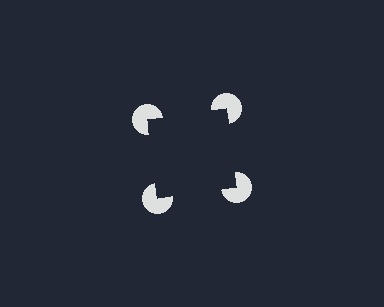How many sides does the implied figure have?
4 sides.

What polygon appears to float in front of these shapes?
An illusory square — its edges are inferred from the aligned wedge cuts in the pac-man discs, not physically drawn.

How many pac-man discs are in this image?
There are 4 — one at each vertex of the illusory square.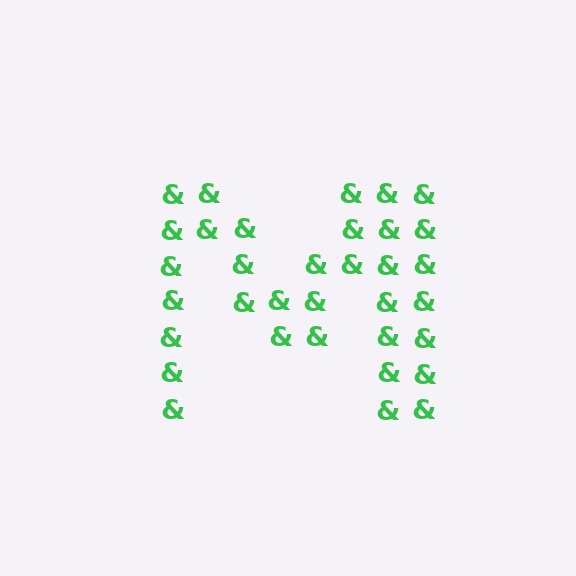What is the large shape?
The large shape is the letter M.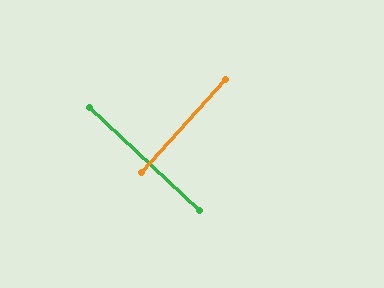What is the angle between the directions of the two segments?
Approximately 90 degrees.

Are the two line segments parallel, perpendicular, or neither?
Perpendicular — they meet at approximately 90°.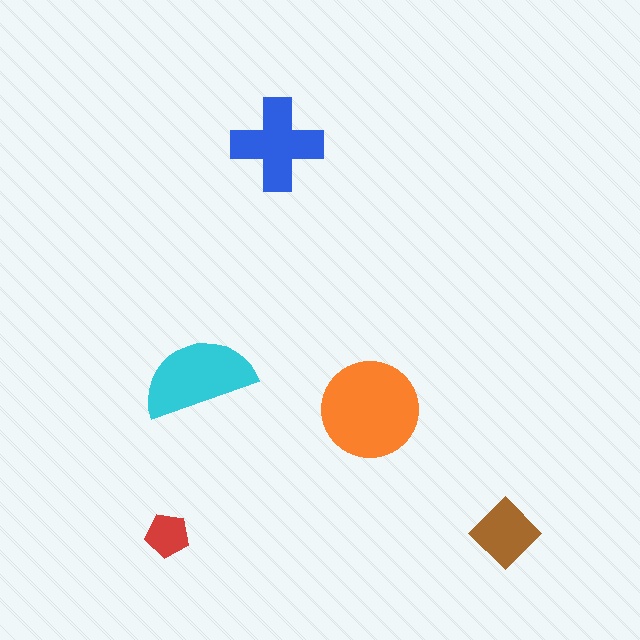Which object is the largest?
The orange circle.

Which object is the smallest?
The red pentagon.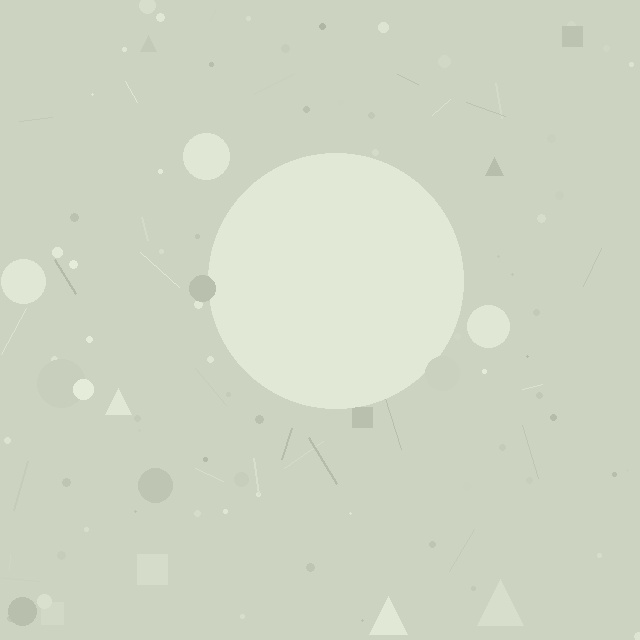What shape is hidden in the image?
A circle is hidden in the image.